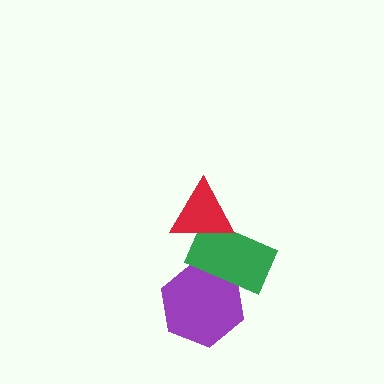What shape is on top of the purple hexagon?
The green rectangle is on top of the purple hexagon.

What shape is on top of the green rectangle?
The red triangle is on top of the green rectangle.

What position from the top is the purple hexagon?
The purple hexagon is 3rd from the top.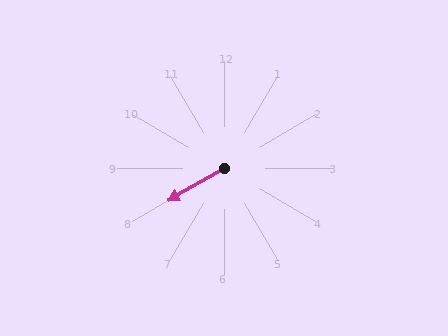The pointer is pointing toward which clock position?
Roughly 8 o'clock.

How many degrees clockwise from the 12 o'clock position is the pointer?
Approximately 240 degrees.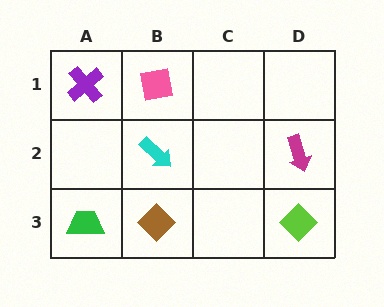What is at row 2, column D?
A magenta arrow.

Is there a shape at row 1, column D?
No, that cell is empty.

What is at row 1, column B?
A pink square.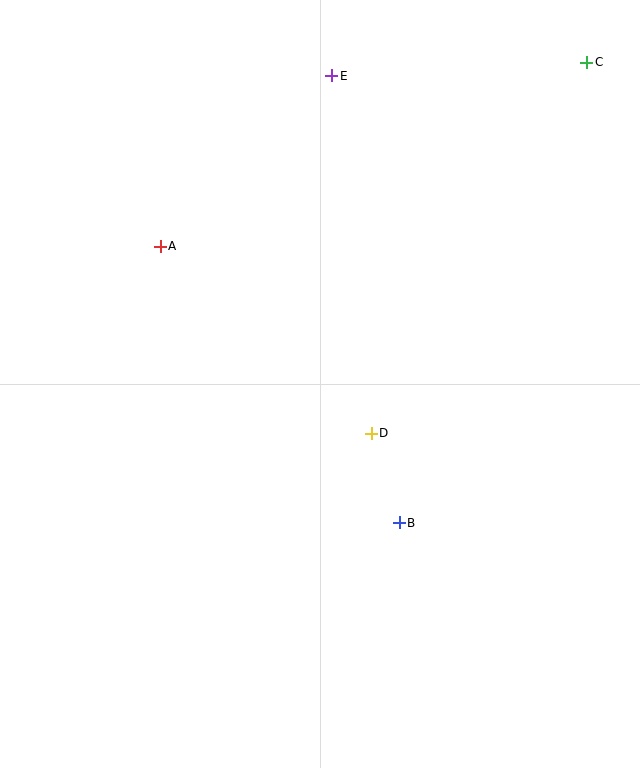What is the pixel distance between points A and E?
The distance between A and E is 242 pixels.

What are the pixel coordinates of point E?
Point E is at (332, 76).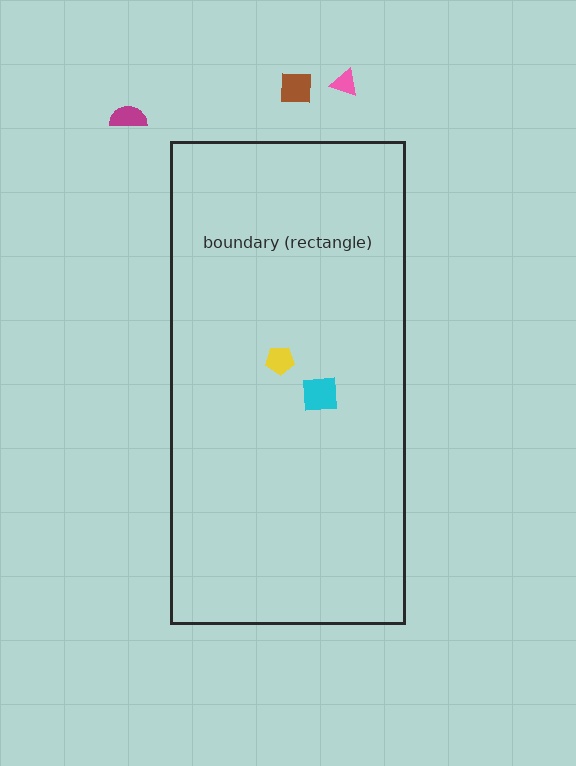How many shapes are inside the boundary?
2 inside, 3 outside.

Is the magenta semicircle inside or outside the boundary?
Outside.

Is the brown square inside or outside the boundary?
Outside.